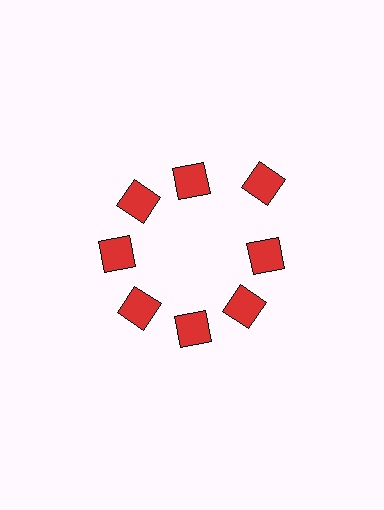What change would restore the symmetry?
The symmetry would be restored by moving it inward, back onto the ring so that all 8 squares sit at equal angles and equal distance from the center.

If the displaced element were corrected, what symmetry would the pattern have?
It would have 8-fold rotational symmetry — the pattern would map onto itself every 45 degrees.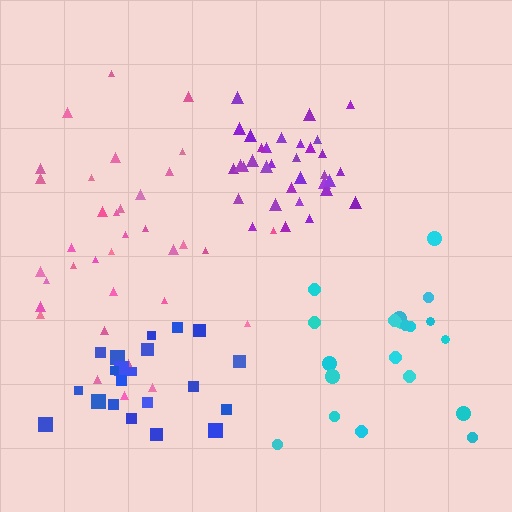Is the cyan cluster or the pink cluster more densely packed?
Cyan.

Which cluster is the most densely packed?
Purple.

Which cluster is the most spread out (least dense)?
Pink.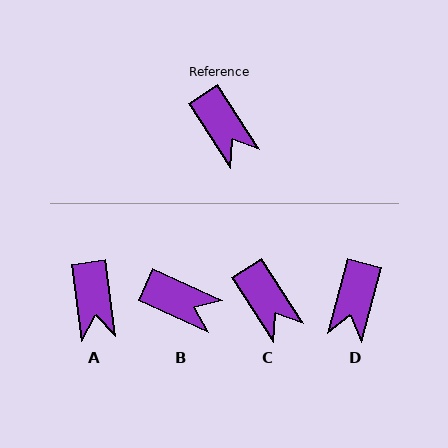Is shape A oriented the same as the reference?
No, it is off by about 25 degrees.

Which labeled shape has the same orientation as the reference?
C.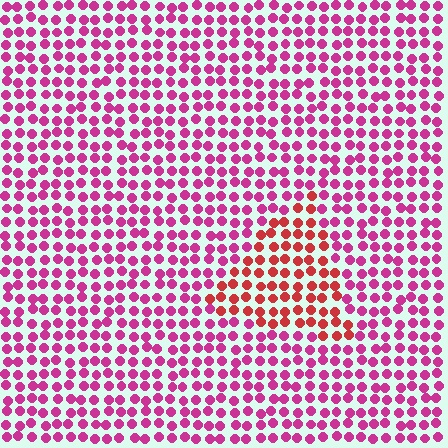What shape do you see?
I see a triangle.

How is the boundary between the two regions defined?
The boundary is defined purely by a slight shift in hue (about 36 degrees). Spacing, size, and orientation are identical on both sides.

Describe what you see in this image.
The image is filled with small magenta elements in a uniform arrangement. A triangle-shaped region is visible where the elements are tinted to a slightly different hue, forming a subtle color boundary.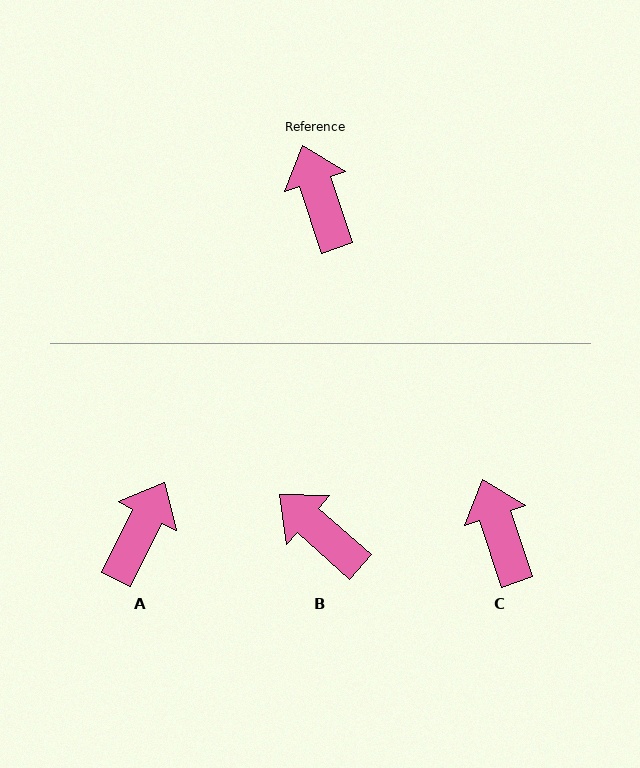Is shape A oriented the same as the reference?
No, it is off by about 45 degrees.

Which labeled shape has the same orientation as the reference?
C.